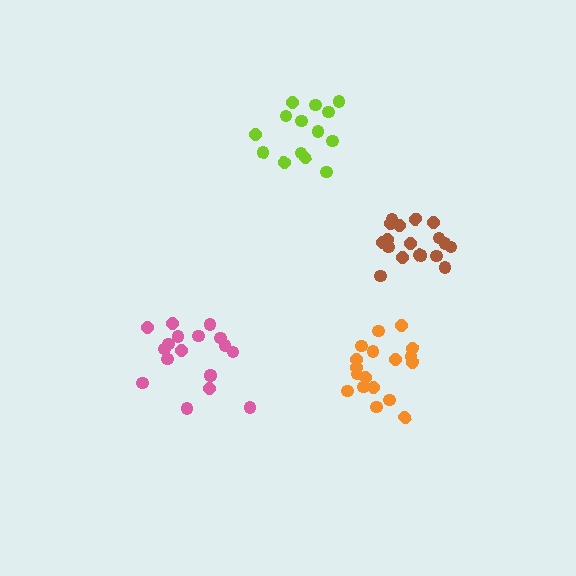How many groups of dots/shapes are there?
There are 4 groups.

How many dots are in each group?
Group 1: 18 dots, Group 2: 18 dots, Group 3: 14 dots, Group 4: 18 dots (68 total).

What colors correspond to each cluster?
The clusters are colored: pink, orange, lime, brown.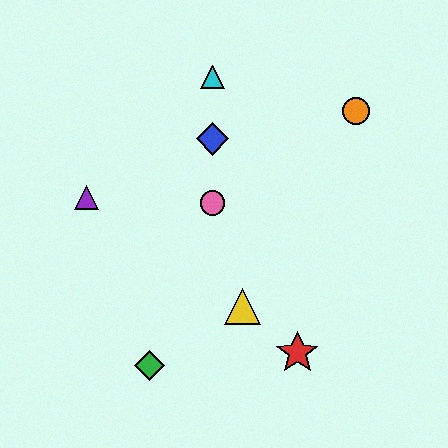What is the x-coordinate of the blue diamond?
The blue diamond is at x≈212.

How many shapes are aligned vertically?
3 shapes (the blue diamond, the cyan triangle, the pink circle) are aligned vertically.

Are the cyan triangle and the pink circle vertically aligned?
Yes, both are at x≈212.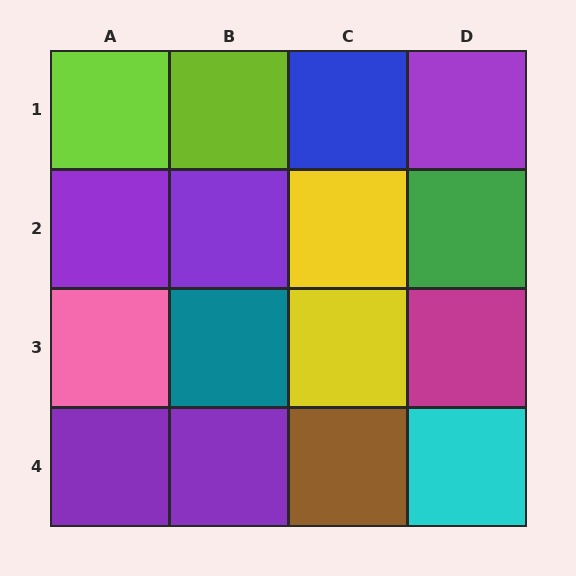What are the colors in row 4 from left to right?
Purple, purple, brown, cyan.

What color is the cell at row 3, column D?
Magenta.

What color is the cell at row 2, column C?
Yellow.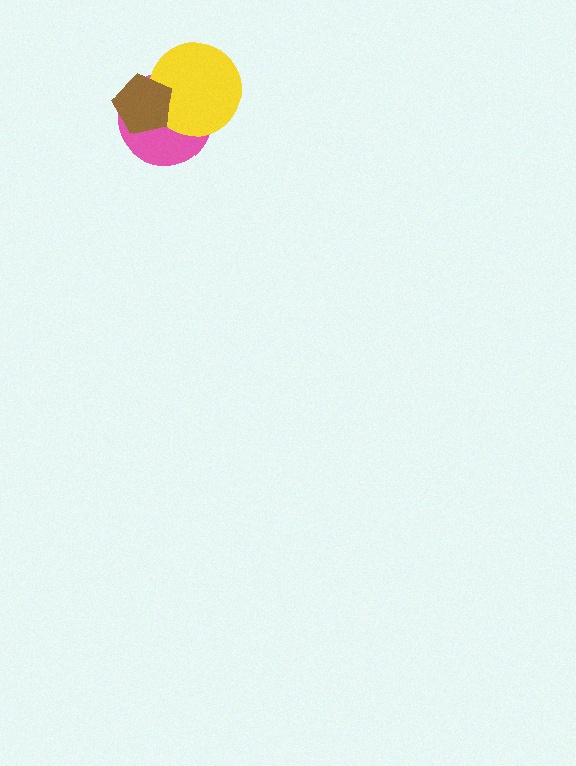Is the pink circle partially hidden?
Yes, it is partially covered by another shape.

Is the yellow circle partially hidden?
Yes, it is partially covered by another shape.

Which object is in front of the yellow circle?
The brown pentagon is in front of the yellow circle.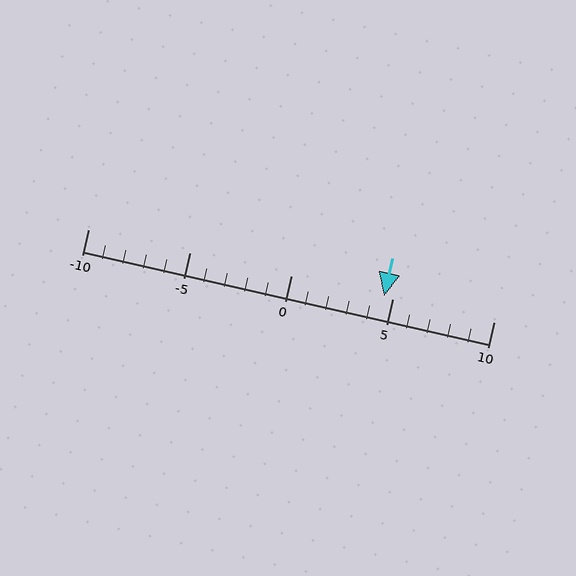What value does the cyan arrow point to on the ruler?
The cyan arrow points to approximately 5.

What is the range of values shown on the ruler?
The ruler shows values from -10 to 10.